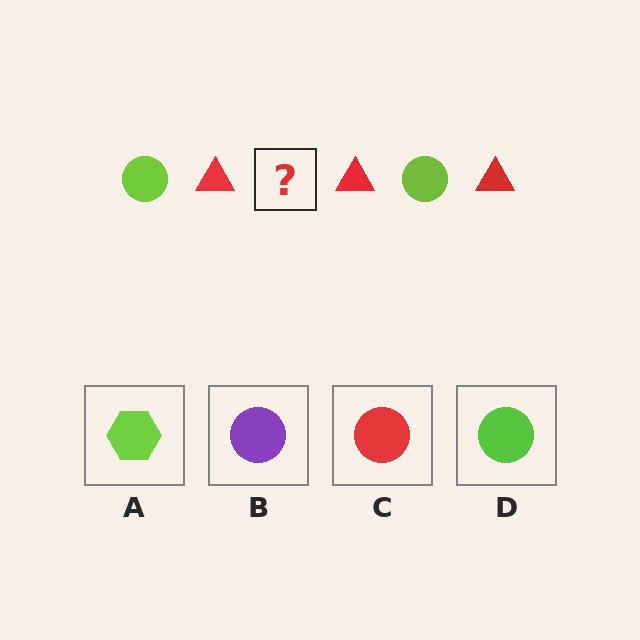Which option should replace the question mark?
Option D.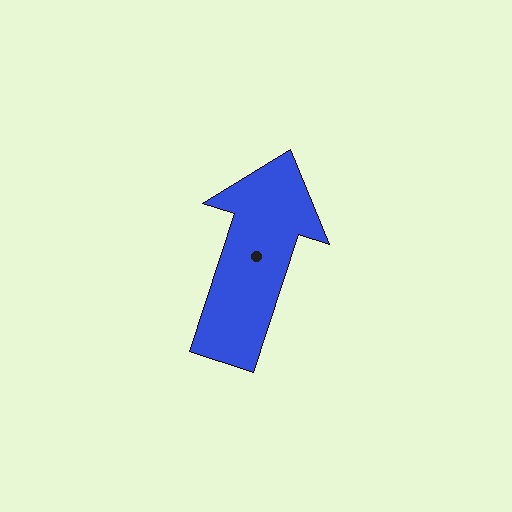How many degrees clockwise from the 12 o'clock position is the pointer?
Approximately 18 degrees.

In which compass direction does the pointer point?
North.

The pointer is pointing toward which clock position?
Roughly 1 o'clock.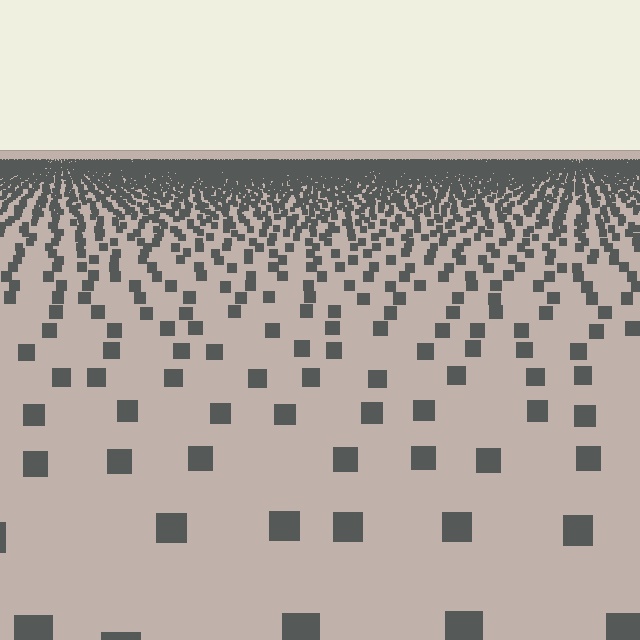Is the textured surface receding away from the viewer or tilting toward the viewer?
The surface is receding away from the viewer. Texture elements get smaller and denser toward the top.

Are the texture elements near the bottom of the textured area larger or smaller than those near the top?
Larger. Near the bottom, elements are closer to the viewer and appear at a bigger on-screen size.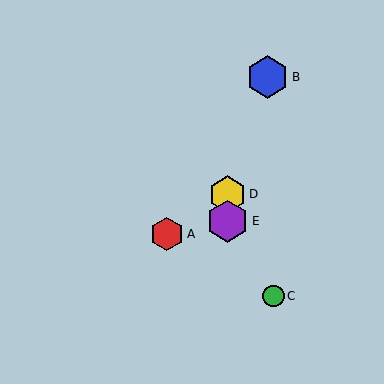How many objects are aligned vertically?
2 objects (D, E) are aligned vertically.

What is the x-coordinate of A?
Object A is at x≈167.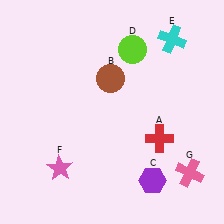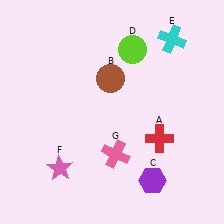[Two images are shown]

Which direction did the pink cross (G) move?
The pink cross (G) moved left.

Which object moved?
The pink cross (G) moved left.